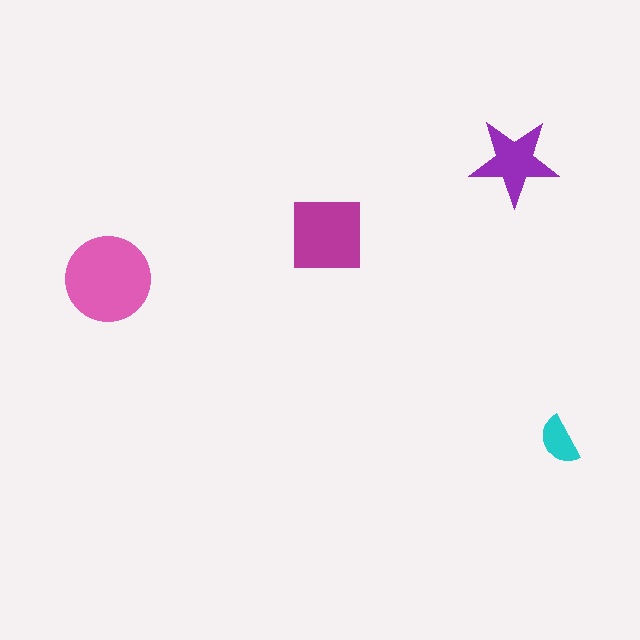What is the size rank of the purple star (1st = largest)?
3rd.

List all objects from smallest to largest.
The cyan semicircle, the purple star, the magenta square, the pink circle.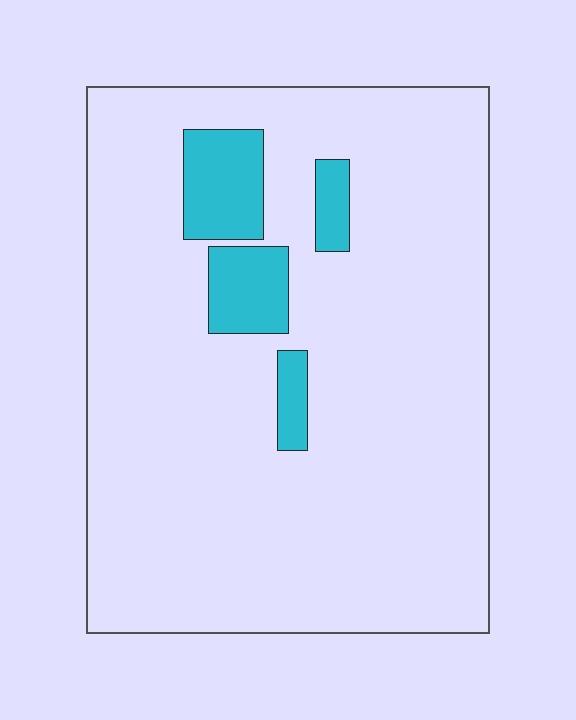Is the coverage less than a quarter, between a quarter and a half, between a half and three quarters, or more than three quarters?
Less than a quarter.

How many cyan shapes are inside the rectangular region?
4.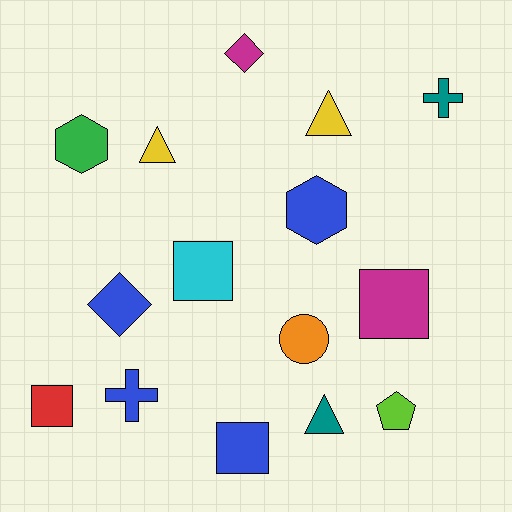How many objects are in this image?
There are 15 objects.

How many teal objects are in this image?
There are 2 teal objects.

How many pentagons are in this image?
There is 1 pentagon.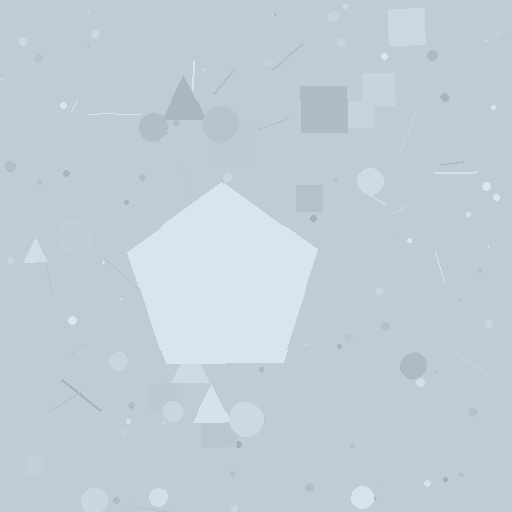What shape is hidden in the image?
A pentagon is hidden in the image.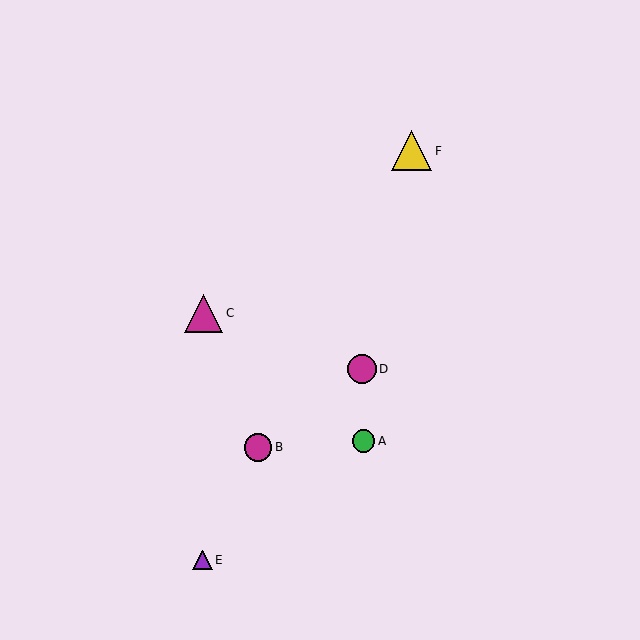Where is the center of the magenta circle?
The center of the magenta circle is at (258, 447).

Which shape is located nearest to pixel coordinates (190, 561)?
The purple triangle (labeled E) at (202, 560) is nearest to that location.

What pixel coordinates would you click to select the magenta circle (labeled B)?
Click at (258, 447) to select the magenta circle B.